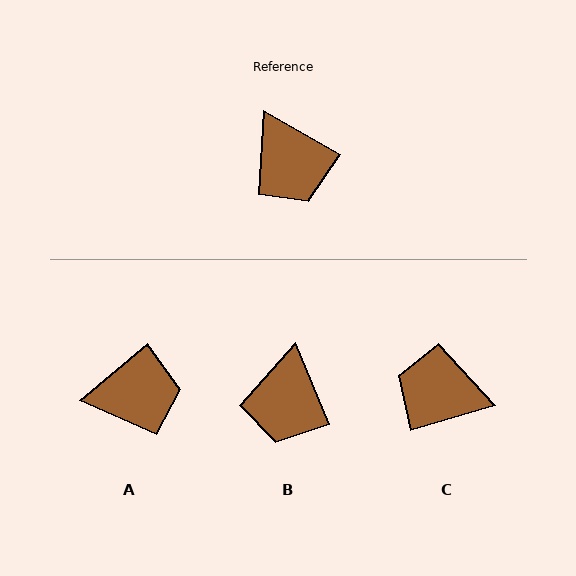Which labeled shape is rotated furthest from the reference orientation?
C, about 134 degrees away.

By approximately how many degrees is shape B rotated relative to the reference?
Approximately 38 degrees clockwise.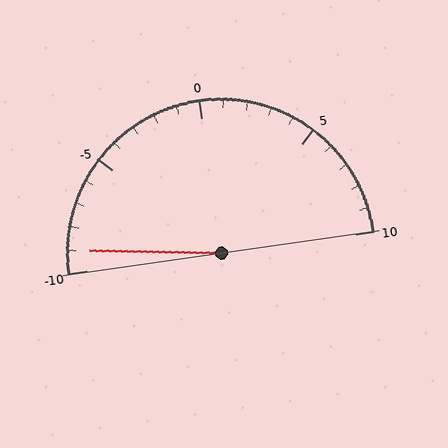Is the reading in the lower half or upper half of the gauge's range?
The reading is in the lower half of the range (-10 to 10).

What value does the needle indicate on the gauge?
The needle indicates approximately -9.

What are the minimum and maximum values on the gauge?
The gauge ranges from -10 to 10.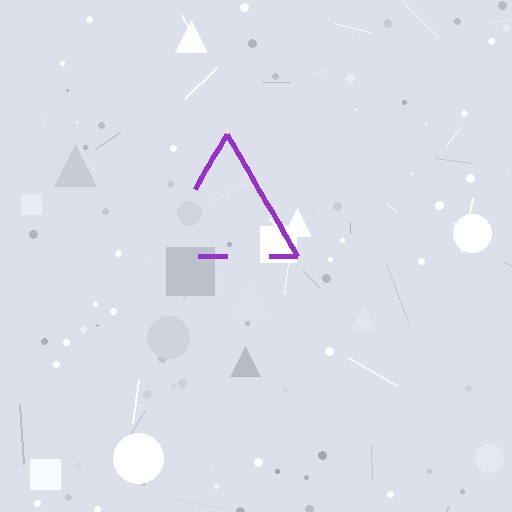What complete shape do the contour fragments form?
The contour fragments form a triangle.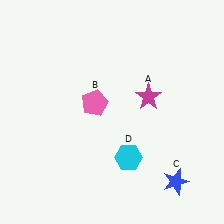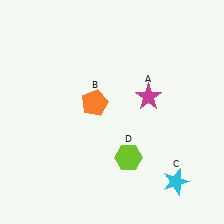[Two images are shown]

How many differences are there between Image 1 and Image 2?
There are 3 differences between the two images.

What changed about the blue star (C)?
In Image 1, C is blue. In Image 2, it changed to cyan.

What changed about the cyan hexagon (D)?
In Image 1, D is cyan. In Image 2, it changed to lime.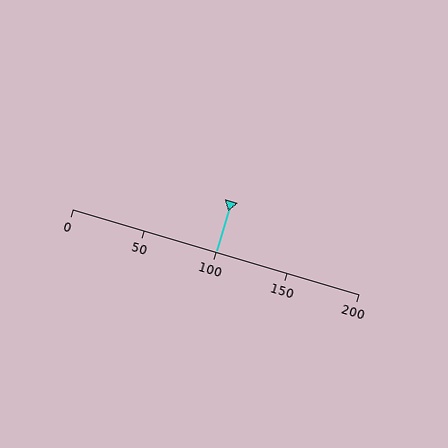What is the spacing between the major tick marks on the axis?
The major ticks are spaced 50 apart.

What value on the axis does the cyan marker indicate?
The marker indicates approximately 100.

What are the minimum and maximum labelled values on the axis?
The axis runs from 0 to 200.